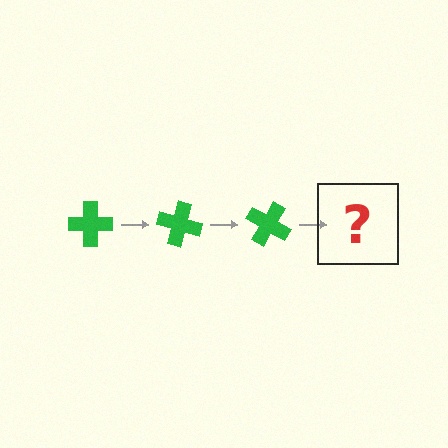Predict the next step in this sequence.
The next step is a green cross rotated 45 degrees.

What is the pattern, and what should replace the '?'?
The pattern is that the cross rotates 15 degrees each step. The '?' should be a green cross rotated 45 degrees.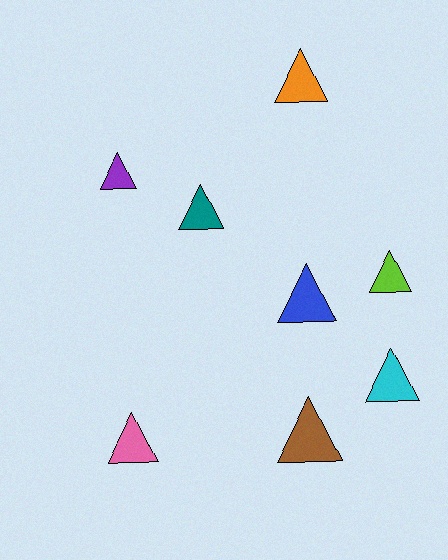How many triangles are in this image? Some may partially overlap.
There are 8 triangles.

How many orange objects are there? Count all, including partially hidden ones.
There is 1 orange object.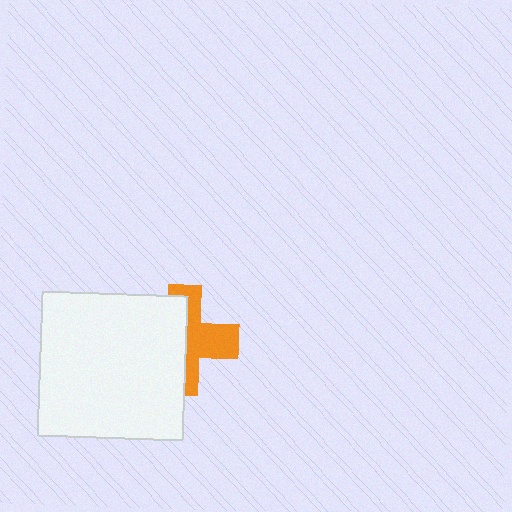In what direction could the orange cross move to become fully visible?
The orange cross could move right. That would shift it out from behind the white square entirely.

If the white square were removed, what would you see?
You would see the complete orange cross.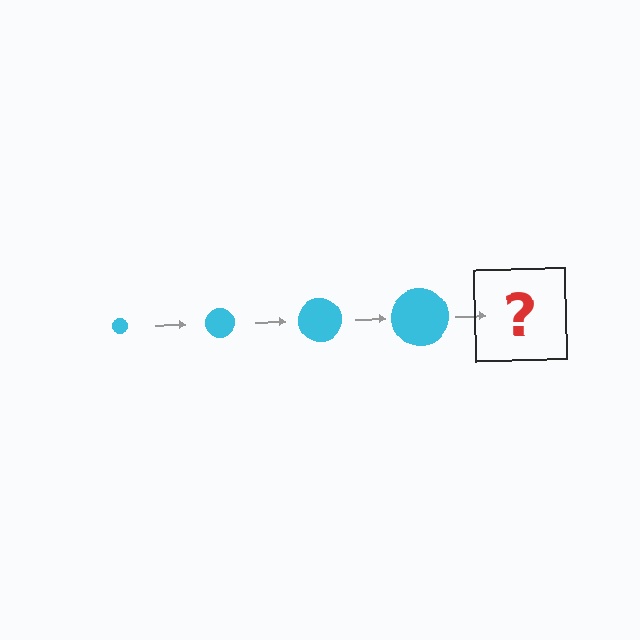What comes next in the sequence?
The next element should be a cyan circle, larger than the previous one.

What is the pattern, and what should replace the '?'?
The pattern is that the circle gets progressively larger each step. The '?' should be a cyan circle, larger than the previous one.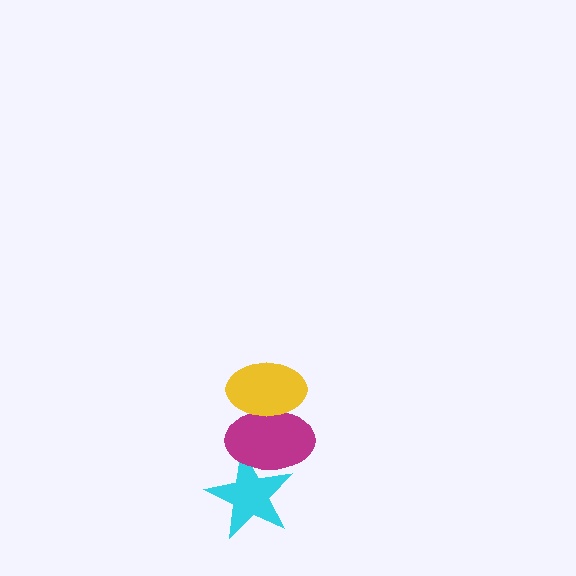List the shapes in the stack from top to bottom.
From top to bottom: the yellow ellipse, the magenta ellipse, the cyan star.